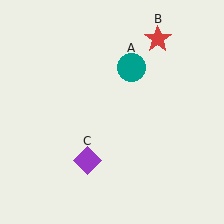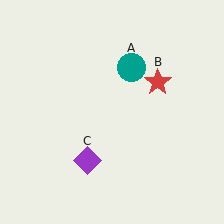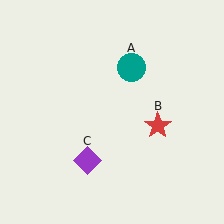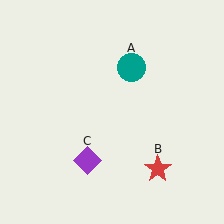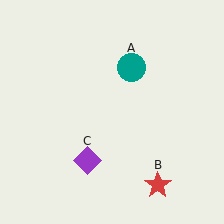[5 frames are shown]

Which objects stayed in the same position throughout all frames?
Teal circle (object A) and purple diamond (object C) remained stationary.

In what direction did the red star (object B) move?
The red star (object B) moved down.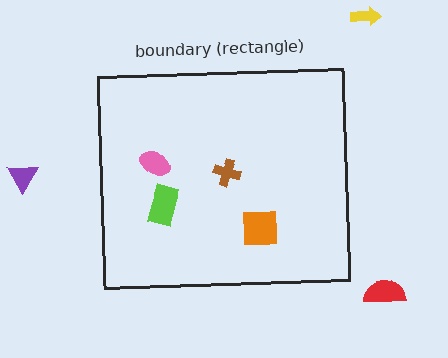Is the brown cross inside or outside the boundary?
Inside.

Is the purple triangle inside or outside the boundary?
Outside.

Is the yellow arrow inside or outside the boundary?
Outside.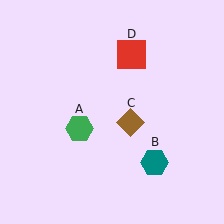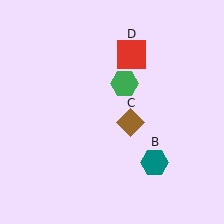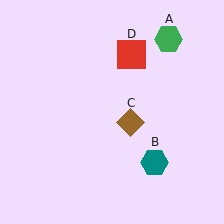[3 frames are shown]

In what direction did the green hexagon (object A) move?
The green hexagon (object A) moved up and to the right.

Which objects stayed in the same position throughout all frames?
Teal hexagon (object B) and brown diamond (object C) and red square (object D) remained stationary.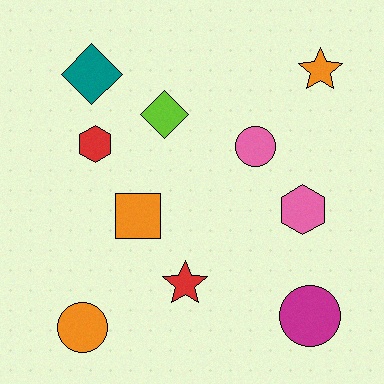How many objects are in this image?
There are 10 objects.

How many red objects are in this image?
There are 2 red objects.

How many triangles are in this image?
There are no triangles.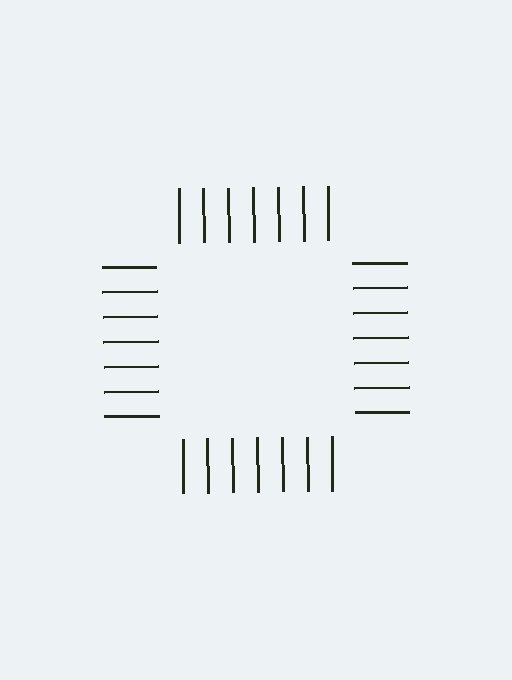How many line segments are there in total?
28 — 7 along each of the 4 edges.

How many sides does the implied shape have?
4 sides — the line-ends trace a square.